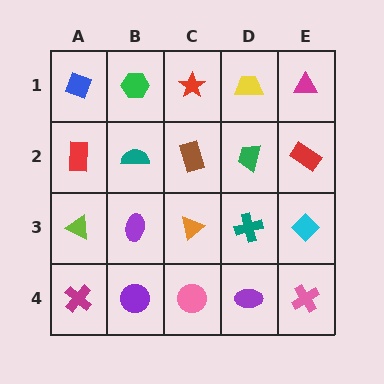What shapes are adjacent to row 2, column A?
A blue diamond (row 1, column A), a lime triangle (row 3, column A), a teal semicircle (row 2, column B).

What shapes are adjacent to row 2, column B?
A green hexagon (row 1, column B), a purple ellipse (row 3, column B), a red rectangle (row 2, column A), a brown rectangle (row 2, column C).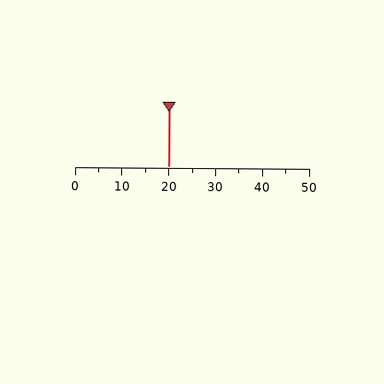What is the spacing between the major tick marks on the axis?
The major ticks are spaced 10 apart.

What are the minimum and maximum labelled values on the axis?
The axis runs from 0 to 50.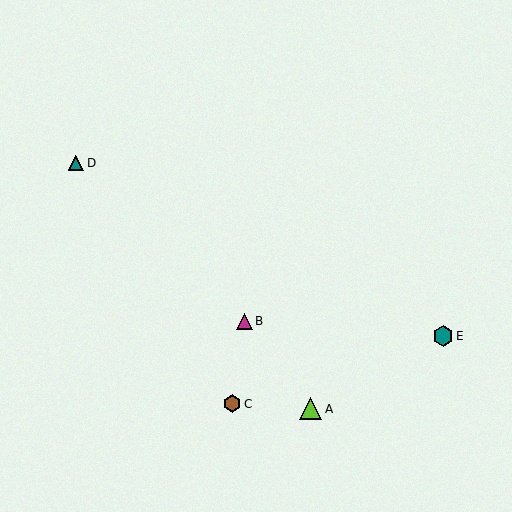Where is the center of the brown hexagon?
The center of the brown hexagon is at (232, 404).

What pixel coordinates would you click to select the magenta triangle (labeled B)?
Click at (244, 321) to select the magenta triangle B.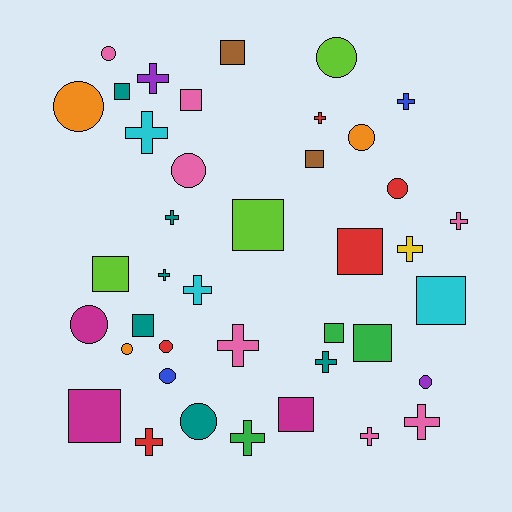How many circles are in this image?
There are 12 circles.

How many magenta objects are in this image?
There are 3 magenta objects.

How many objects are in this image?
There are 40 objects.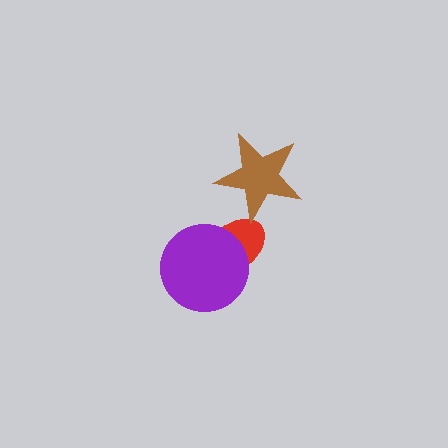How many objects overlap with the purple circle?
1 object overlaps with the purple circle.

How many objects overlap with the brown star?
0 objects overlap with the brown star.